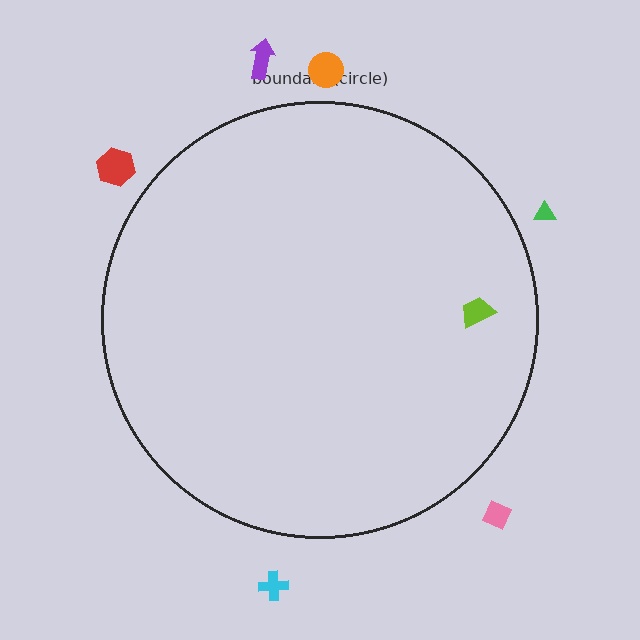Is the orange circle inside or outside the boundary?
Outside.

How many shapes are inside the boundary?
1 inside, 6 outside.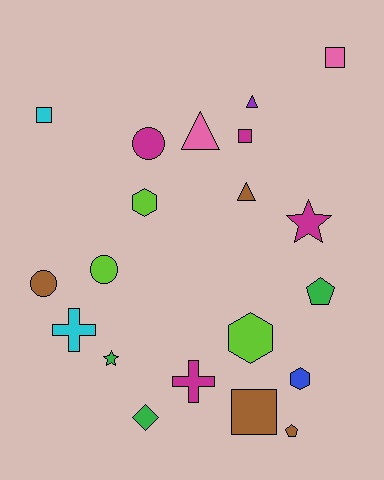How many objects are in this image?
There are 20 objects.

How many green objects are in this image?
There are 3 green objects.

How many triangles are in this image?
There are 3 triangles.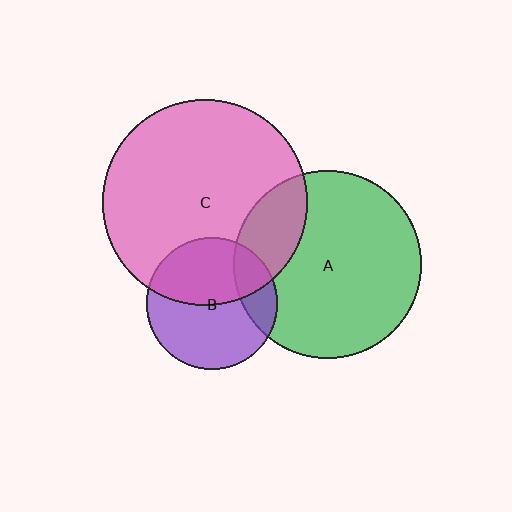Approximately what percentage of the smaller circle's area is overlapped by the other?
Approximately 20%.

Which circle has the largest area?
Circle C (pink).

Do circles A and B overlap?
Yes.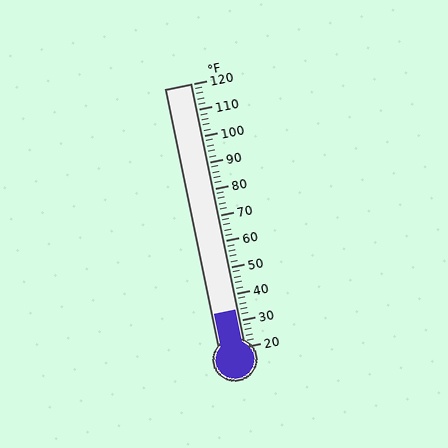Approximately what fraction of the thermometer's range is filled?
The thermometer is filled to approximately 15% of its range.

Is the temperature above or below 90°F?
The temperature is below 90°F.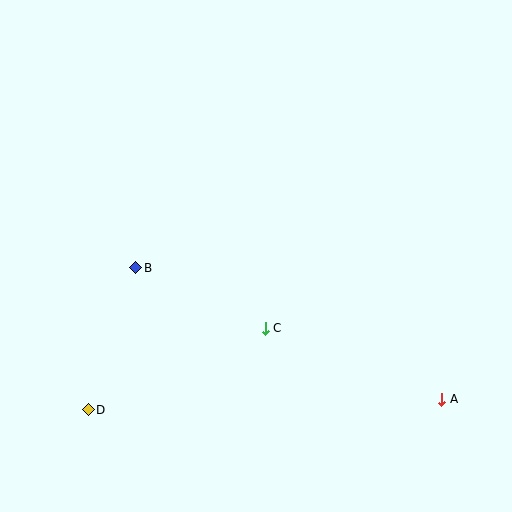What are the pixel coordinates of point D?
Point D is at (88, 410).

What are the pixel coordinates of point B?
Point B is at (136, 268).